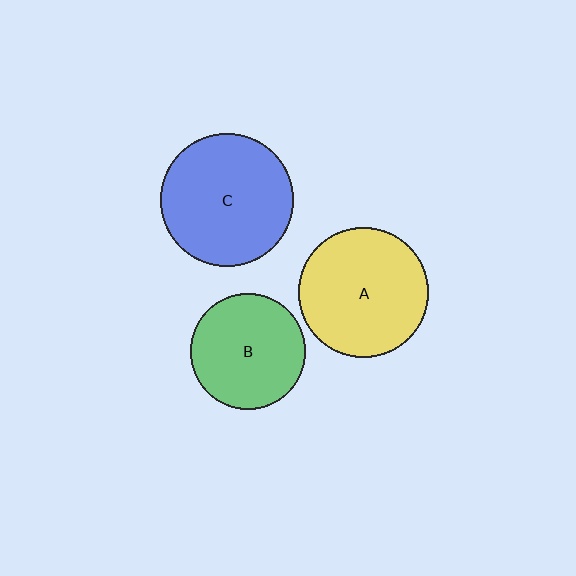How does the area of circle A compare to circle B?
Approximately 1.3 times.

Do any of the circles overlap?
No, none of the circles overlap.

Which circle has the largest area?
Circle C (blue).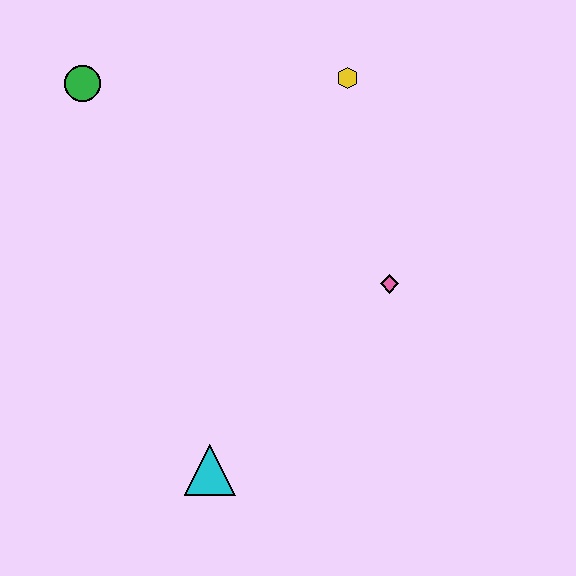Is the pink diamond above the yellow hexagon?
No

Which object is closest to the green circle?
The yellow hexagon is closest to the green circle.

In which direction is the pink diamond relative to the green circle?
The pink diamond is to the right of the green circle.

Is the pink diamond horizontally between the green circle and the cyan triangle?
No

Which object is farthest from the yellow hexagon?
The cyan triangle is farthest from the yellow hexagon.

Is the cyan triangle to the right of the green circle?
Yes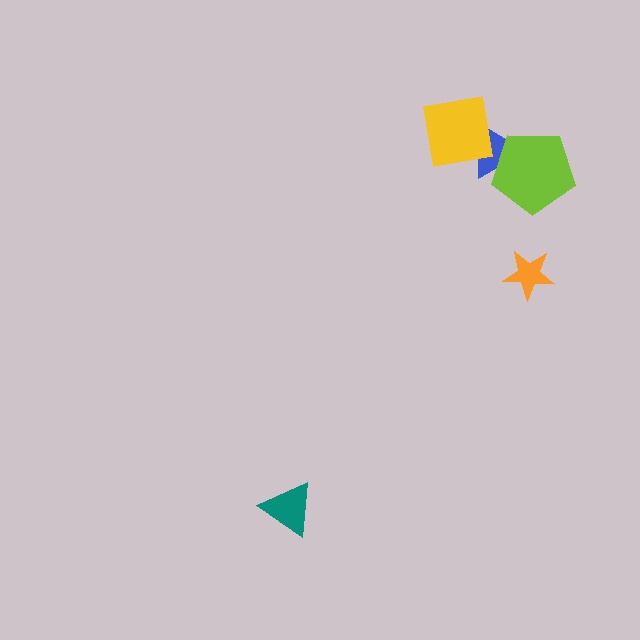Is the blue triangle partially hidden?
Yes, it is partially covered by another shape.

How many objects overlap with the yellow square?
1 object overlaps with the yellow square.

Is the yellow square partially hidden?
No, no other shape covers it.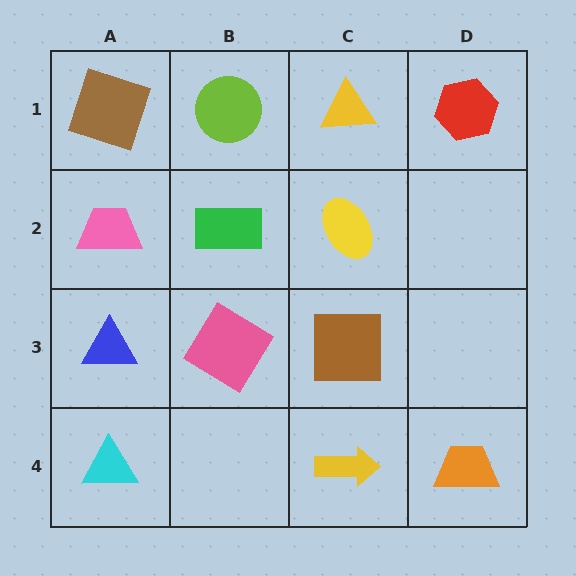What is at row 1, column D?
A red hexagon.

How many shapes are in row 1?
4 shapes.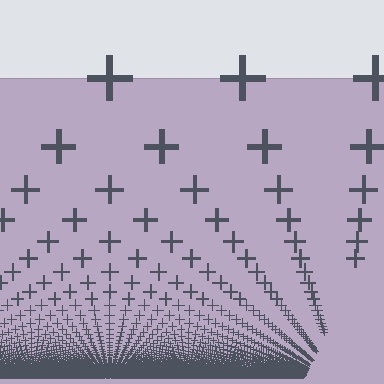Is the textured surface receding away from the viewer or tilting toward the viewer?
The surface appears to tilt toward the viewer. Texture elements get larger and sparser toward the top.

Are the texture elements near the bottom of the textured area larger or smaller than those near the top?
Smaller. The gradient is inverted — elements near the bottom are smaller and denser.